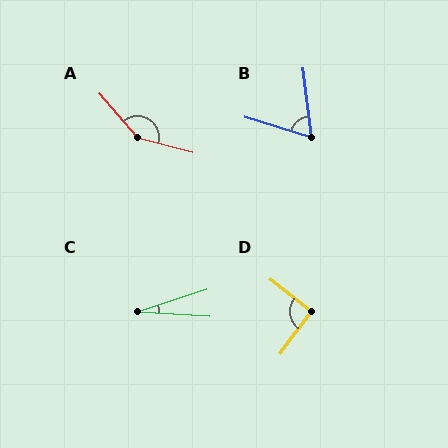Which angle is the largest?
A, at approximately 146 degrees.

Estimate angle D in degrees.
Approximately 91 degrees.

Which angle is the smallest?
C, at approximately 21 degrees.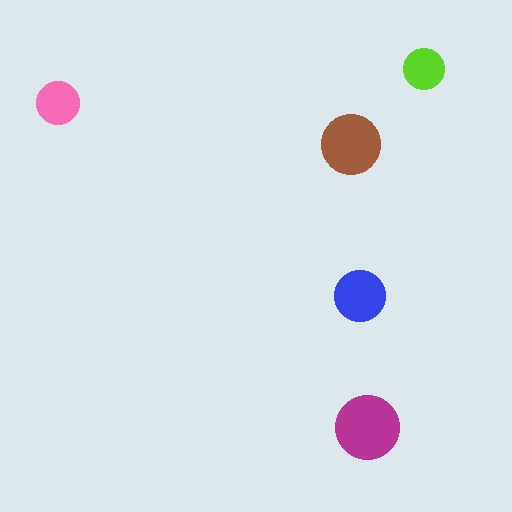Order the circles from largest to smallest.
the magenta one, the brown one, the blue one, the pink one, the lime one.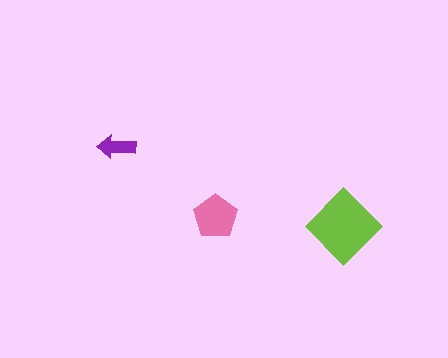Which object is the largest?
The lime diamond.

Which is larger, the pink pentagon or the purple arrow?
The pink pentagon.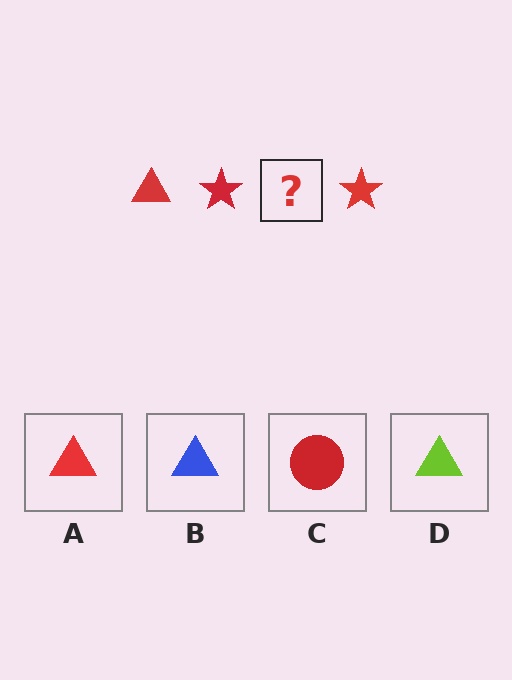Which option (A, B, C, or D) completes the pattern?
A.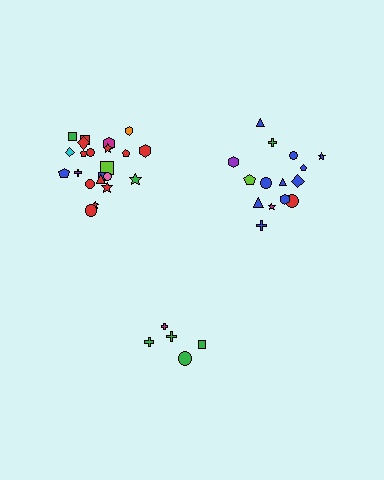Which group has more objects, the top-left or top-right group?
The top-left group.